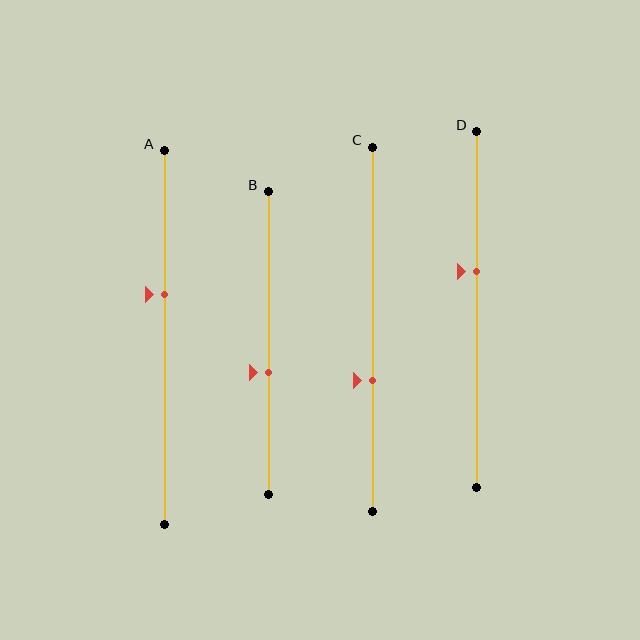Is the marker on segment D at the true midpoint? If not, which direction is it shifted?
No, the marker on segment D is shifted upward by about 11% of the segment length.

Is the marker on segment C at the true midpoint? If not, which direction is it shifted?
No, the marker on segment C is shifted downward by about 14% of the segment length.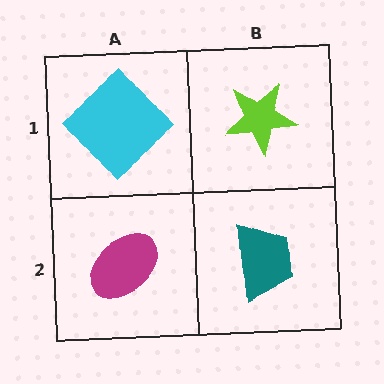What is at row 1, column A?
A cyan diamond.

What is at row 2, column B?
A teal trapezoid.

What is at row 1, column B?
A lime star.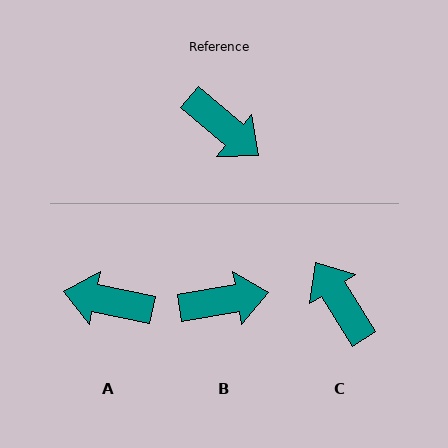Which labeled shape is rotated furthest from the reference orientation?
C, about 163 degrees away.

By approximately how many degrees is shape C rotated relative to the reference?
Approximately 163 degrees counter-clockwise.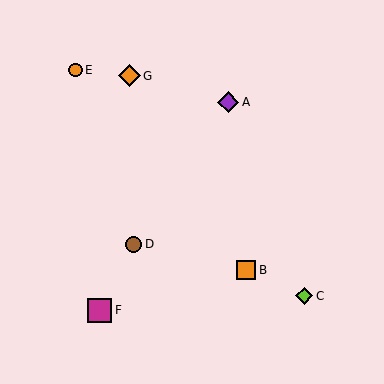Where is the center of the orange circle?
The center of the orange circle is at (75, 70).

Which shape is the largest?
The magenta square (labeled F) is the largest.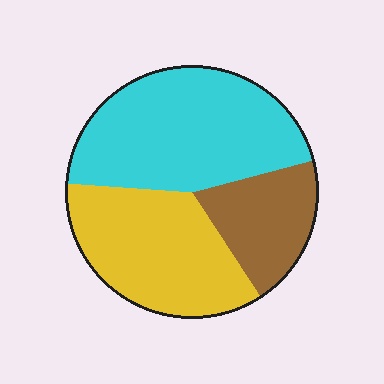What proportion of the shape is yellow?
Yellow covers 35% of the shape.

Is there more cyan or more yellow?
Cyan.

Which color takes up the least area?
Brown, at roughly 20%.